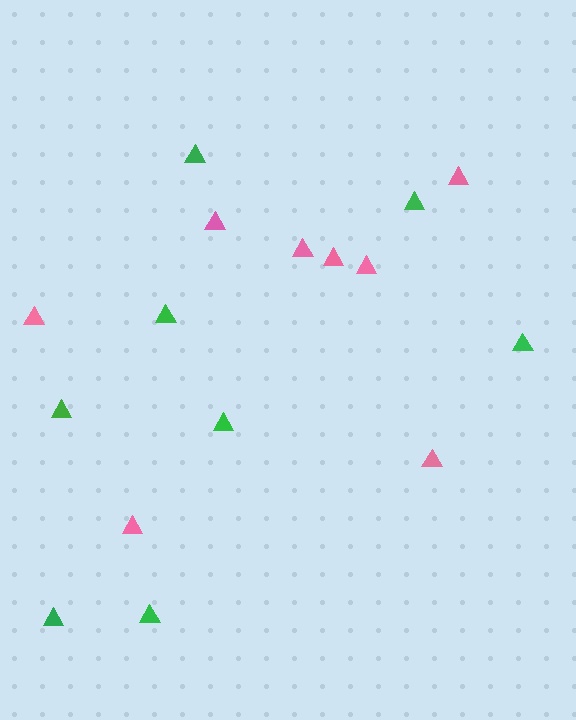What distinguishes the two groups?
There are 2 groups: one group of pink triangles (8) and one group of green triangles (8).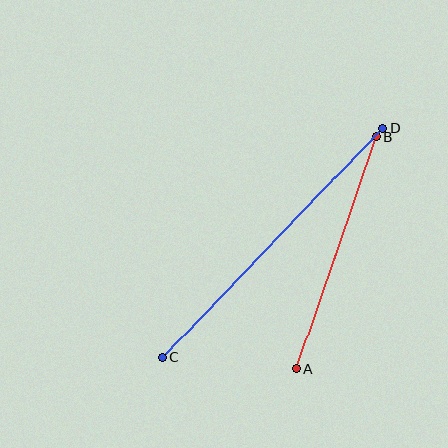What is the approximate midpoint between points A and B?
The midpoint is at approximately (337, 253) pixels.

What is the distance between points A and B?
The distance is approximately 246 pixels.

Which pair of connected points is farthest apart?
Points C and D are farthest apart.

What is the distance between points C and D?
The distance is approximately 318 pixels.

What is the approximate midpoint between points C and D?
The midpoint is at approximately (273, 243) pixels.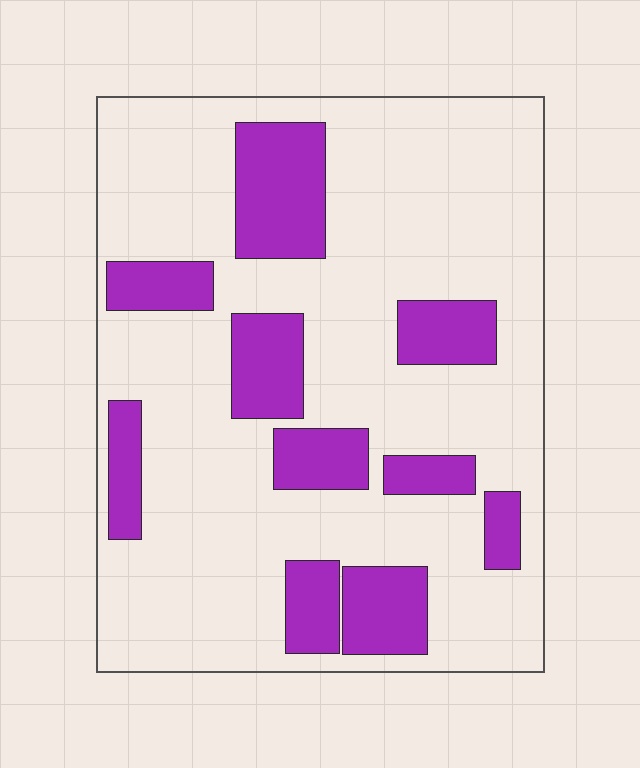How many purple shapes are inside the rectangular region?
10.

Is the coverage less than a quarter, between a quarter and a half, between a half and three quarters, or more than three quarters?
Less than a quarter.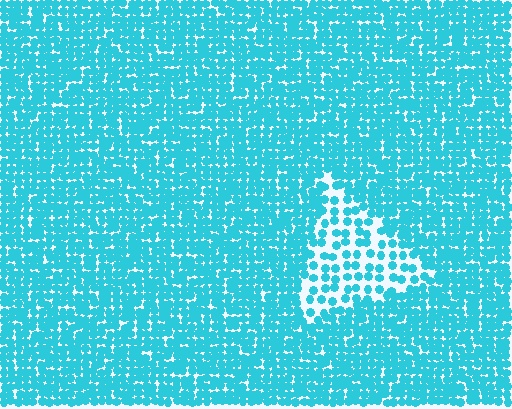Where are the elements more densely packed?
The elements are more densely packed outside the triangle boundary.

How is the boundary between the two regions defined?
The boundary is defined by a change in element density (approximately 2.3x ratio). All elements are the same color, size, and shape.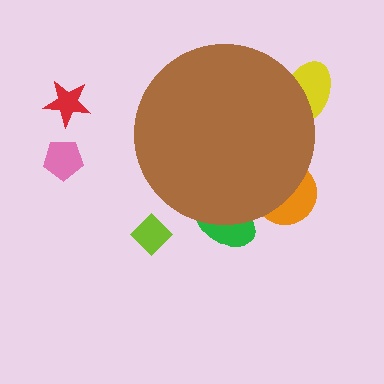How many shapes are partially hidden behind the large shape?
3 shapes are partially hidden.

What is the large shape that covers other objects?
A brown circle.